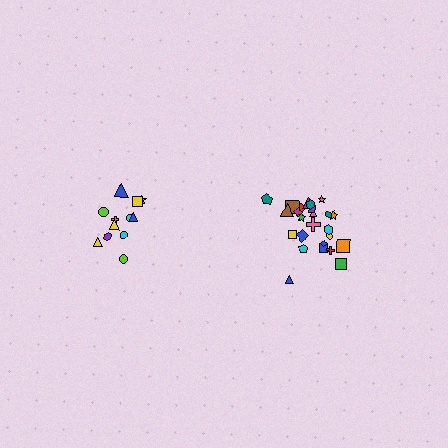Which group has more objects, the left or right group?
The right group.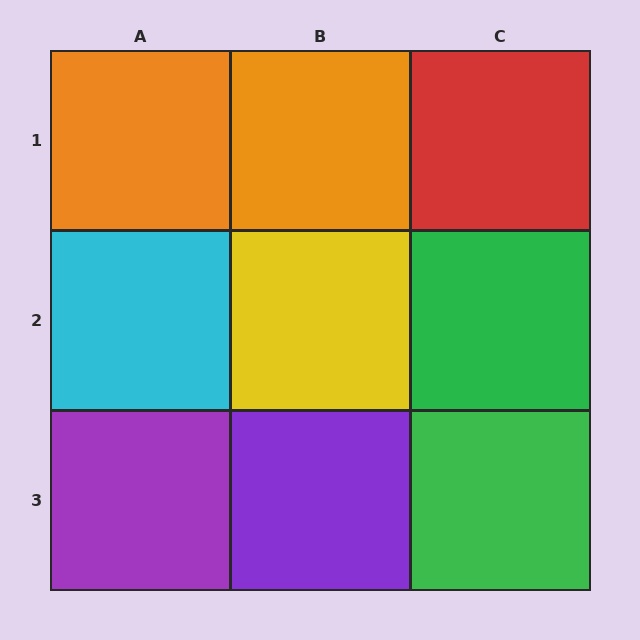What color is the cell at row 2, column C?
Green.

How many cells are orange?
2 cells are orange.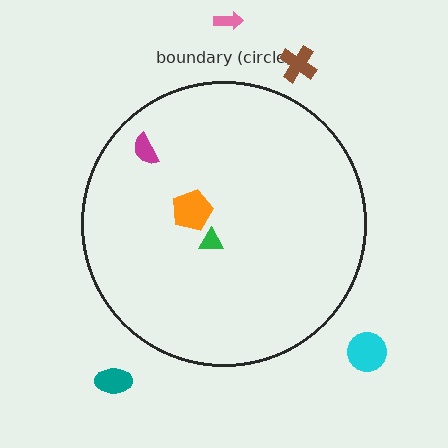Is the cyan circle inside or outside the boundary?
Outside.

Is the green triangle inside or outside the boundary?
Inside.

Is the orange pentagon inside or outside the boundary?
Inside.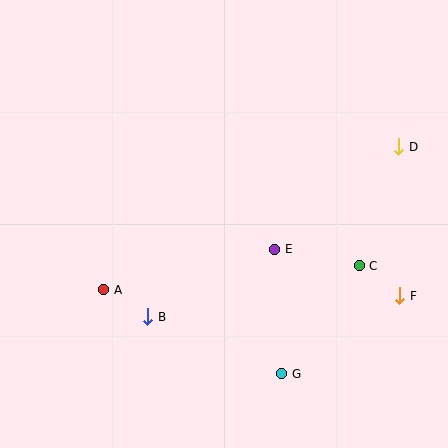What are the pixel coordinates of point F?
Point F is at (400, 296).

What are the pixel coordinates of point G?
Point G is at (282, 374).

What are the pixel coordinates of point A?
Point A is at (104, 290).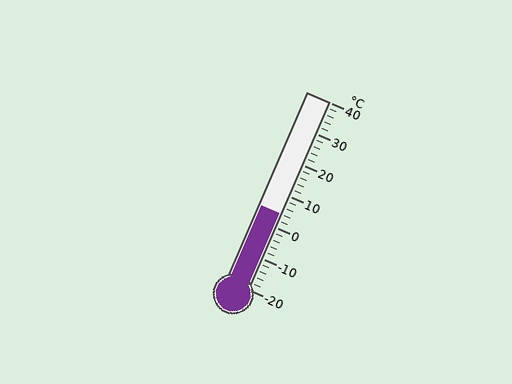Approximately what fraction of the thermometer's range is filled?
The thermometer is filled to approximately 40% of its range.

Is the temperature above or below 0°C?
The temperature is above 0°C.